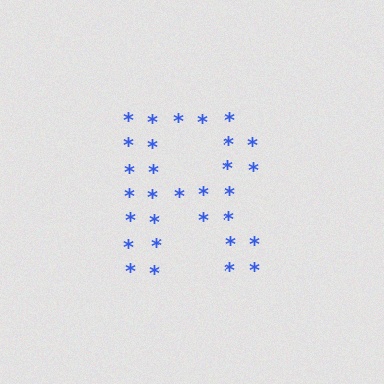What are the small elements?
The small elements are asterisks.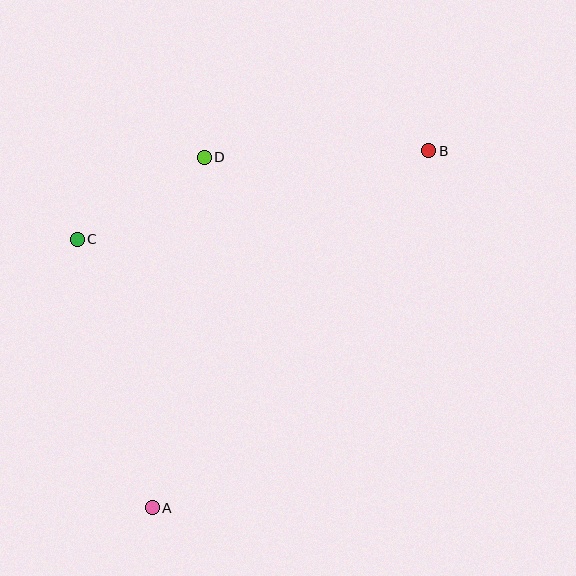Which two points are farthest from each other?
Points A and B are farthest from each other.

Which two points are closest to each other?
Points C and D are closest to each other.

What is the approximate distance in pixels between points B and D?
The distance between B and D is approximately 225 pixels.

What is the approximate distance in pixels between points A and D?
The distance between A and D is approximately 355 pixels.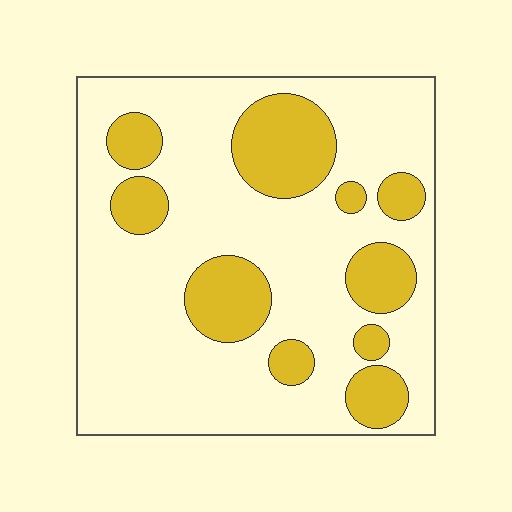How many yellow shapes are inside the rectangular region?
10.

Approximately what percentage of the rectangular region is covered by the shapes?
Approximately 25%.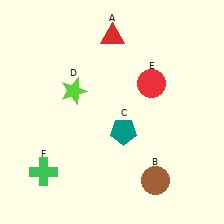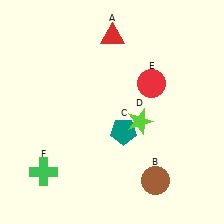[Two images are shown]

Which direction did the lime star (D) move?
The lime star (D) moved right.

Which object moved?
The lime star (D) moved right.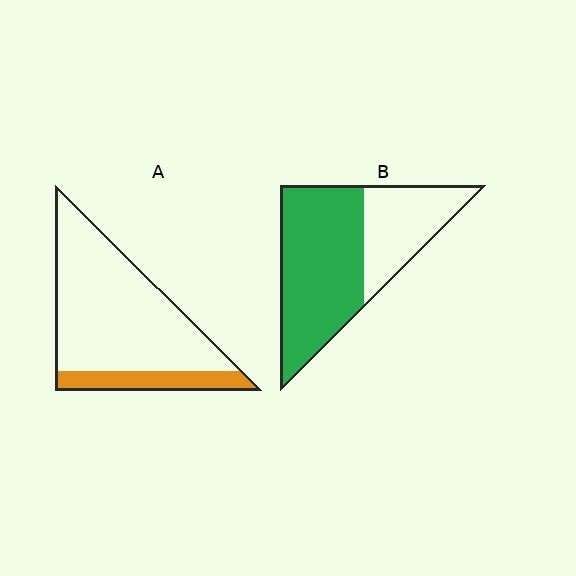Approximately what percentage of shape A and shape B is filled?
A is approximately 20% and B is approximately 65%.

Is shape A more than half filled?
No.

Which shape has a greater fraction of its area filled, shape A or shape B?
Shape B.